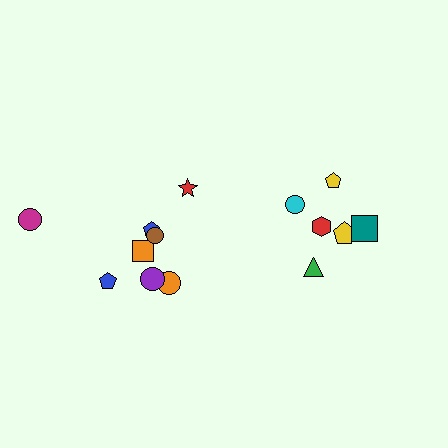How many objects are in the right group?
There are 6 objects.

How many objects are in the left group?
There are 8 objects.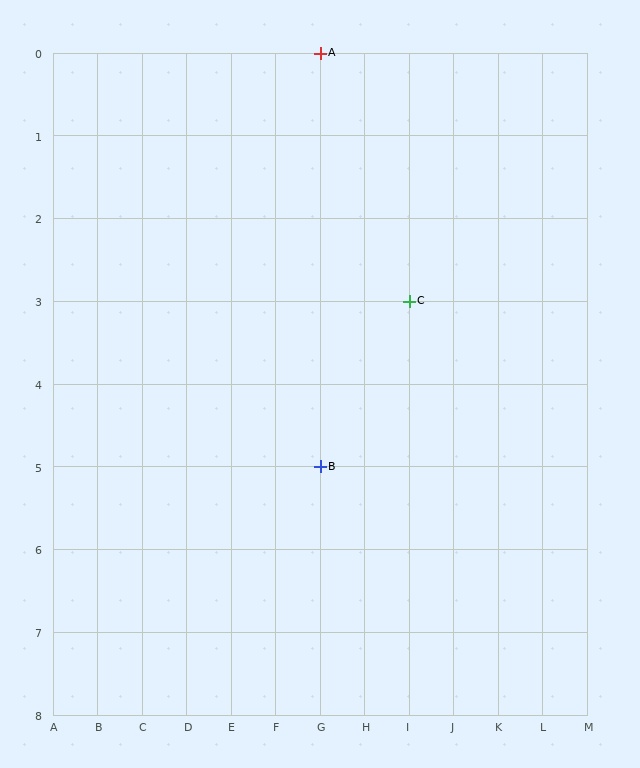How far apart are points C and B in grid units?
Points C and B are 2 columns and 2 rows apart (about 2.8 grid units diagonally).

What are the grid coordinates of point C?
Point C is at grid coordinates (I, 3).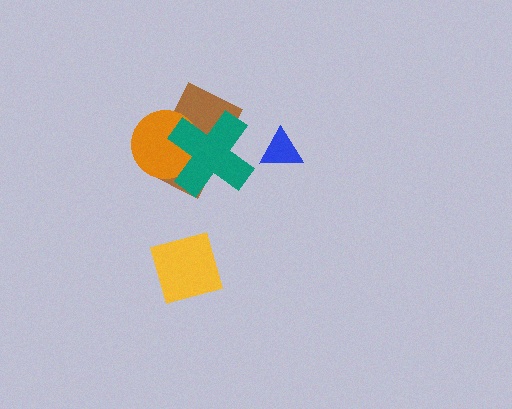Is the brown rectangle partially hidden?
Yes, it is partially covered by another shape.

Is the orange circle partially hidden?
Yes, it is partially covered by another shape.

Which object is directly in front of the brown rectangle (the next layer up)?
The orange circle is directly in front of the brown rectangle.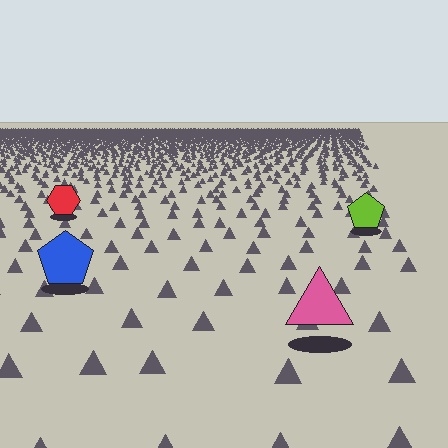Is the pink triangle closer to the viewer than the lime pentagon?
Yes. The pink triangle is closer — you can tell from the texture gradient: the ground texture is coarser near it.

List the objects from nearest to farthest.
From nearest to farthest: the pink triangle, the blue pentagon, the lime pentagon, the red hexagon.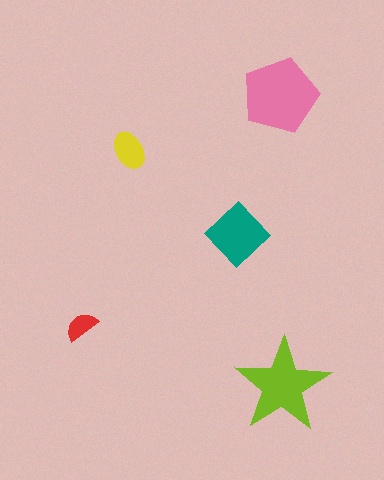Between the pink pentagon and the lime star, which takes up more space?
The pink pentagon.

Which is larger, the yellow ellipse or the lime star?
The lime star.